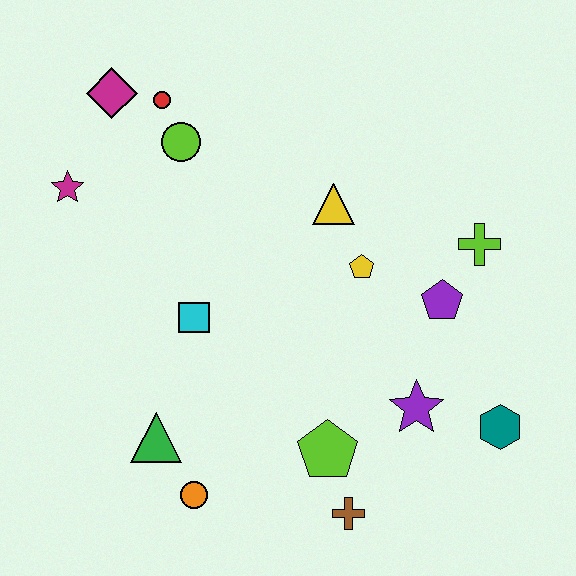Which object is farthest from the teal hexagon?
The magenta diamond is farthest from the teal hexagon.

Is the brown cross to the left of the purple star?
Yes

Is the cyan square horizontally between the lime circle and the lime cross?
Yes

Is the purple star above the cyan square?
No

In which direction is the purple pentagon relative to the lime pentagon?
The purple pentagon is above the lime pentagon.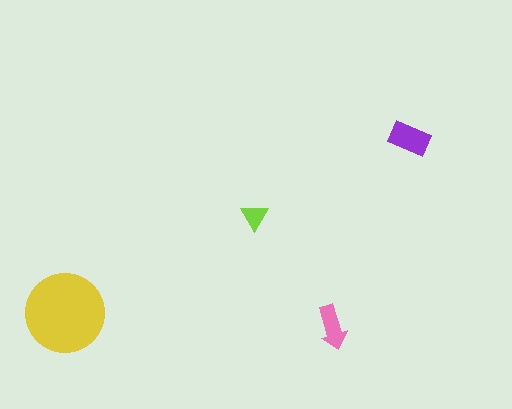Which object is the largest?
The yellow circle.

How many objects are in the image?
There are 4 objects in the image.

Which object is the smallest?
The lime triangle.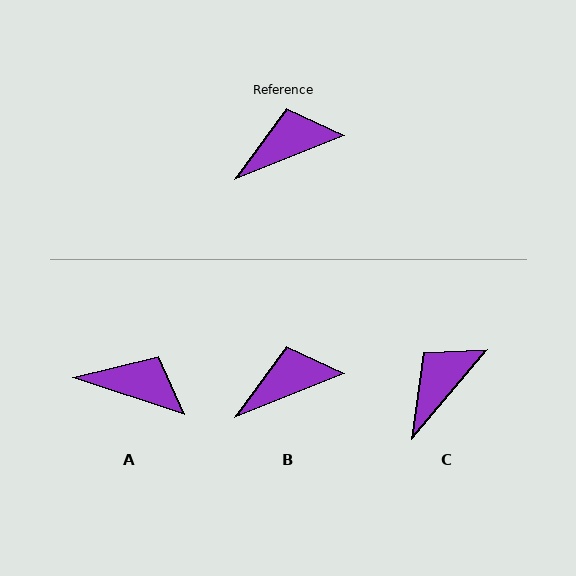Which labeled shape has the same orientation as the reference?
B.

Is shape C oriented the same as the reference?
No, it is off by about 28 degrees.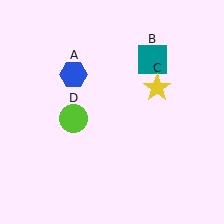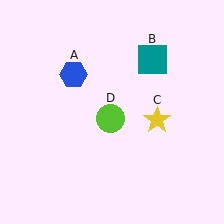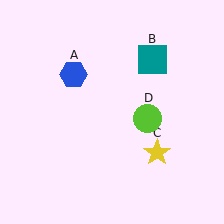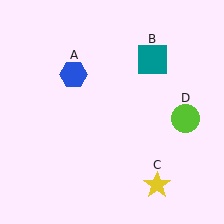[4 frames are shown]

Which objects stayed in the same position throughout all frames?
Blue hexagon (object A) and teal square (object B) remained stationary.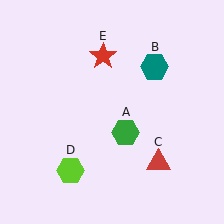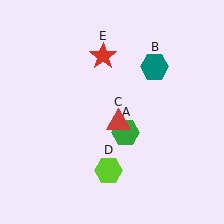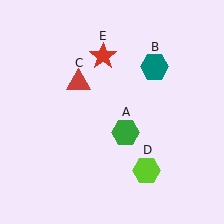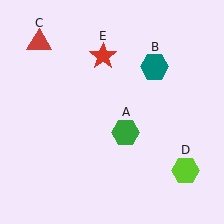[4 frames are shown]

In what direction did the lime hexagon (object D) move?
The lime hexagon (object D) moved right.